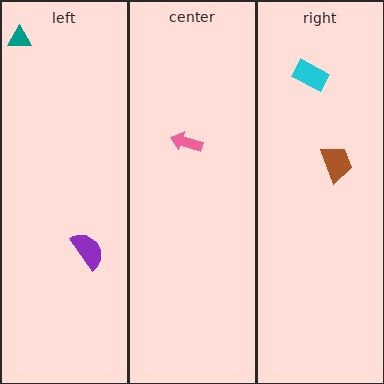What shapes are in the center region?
The pink arrow.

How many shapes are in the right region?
2.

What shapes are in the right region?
The cyan rectangle, the brown trapezoid.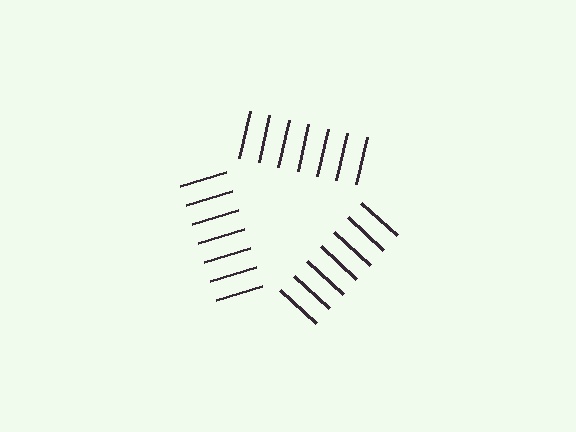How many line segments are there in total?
21 — 7 along each of the 3 edges.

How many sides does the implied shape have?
3 sides — the line-ends trace a triangle.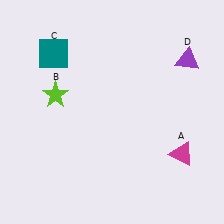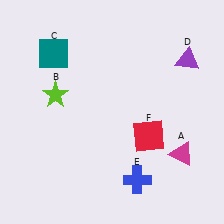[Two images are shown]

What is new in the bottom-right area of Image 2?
A red square (F) was added in the bottom-right area of Image 2.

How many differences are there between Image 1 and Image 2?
There are 2 differences between the two images.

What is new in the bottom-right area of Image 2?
A blue cross (E) was added in the bottom-right area of Image 2.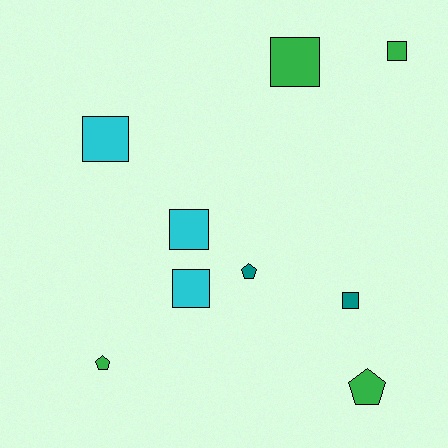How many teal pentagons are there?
There is 1 teal pentagon.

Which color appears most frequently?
Green, with 4 objects.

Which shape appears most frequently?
Square, with 6 objects.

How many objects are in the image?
There are 9 objects.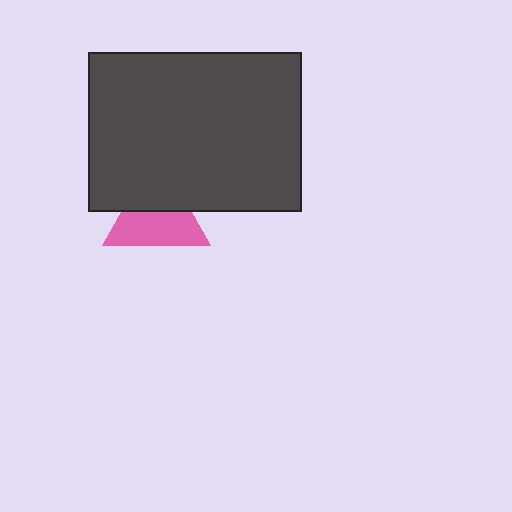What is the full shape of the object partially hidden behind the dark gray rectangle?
The partially hidden object is a pink triangle.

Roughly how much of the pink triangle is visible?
About half of it is visible (roughly 58%).